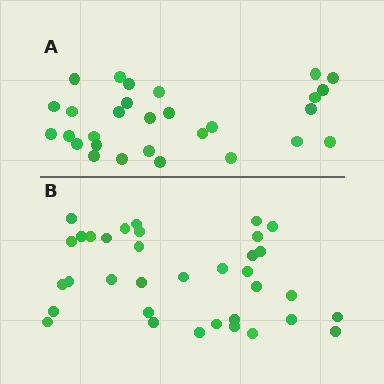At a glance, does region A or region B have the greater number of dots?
Region B (the bottom region) has more dots.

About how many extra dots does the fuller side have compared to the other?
Region B has about 6 more dots than region A.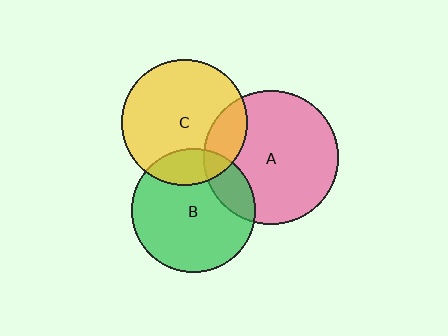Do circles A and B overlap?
Yes.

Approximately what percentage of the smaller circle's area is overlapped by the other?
Approximately 20%.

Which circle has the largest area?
Circle A (pink).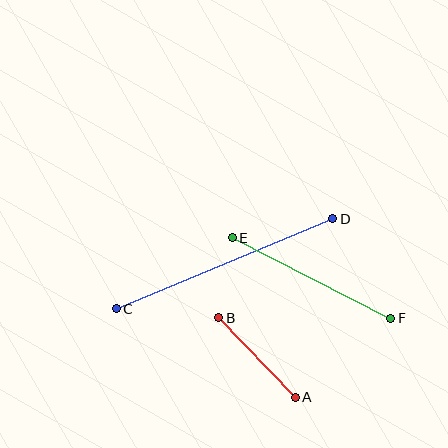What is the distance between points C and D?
The distance is approximately 234 pixels.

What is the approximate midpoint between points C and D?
The midpoint is at approximately (224, 264) pixels.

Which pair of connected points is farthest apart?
Points C and D are farthest apart.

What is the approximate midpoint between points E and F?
The midpoint is at approximately (311, 278) pixels.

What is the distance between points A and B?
The distance is approximately 111 pixels.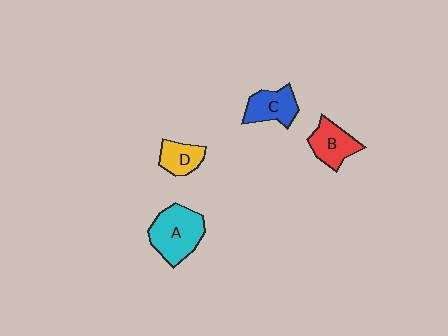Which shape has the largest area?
Shape A (cyan).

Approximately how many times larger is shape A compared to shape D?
Approximately 1.9 times.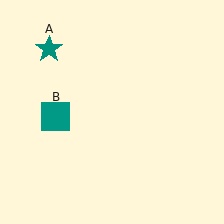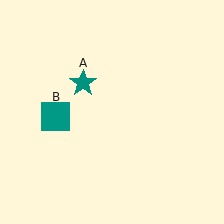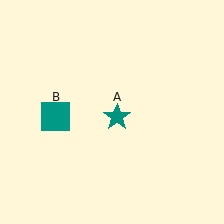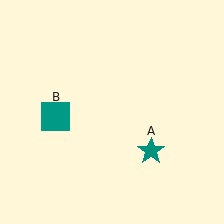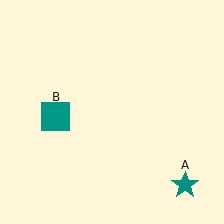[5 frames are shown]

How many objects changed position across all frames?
1 object changed position: teal star (object A).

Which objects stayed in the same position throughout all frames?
Teal square (object B) remained stationary.